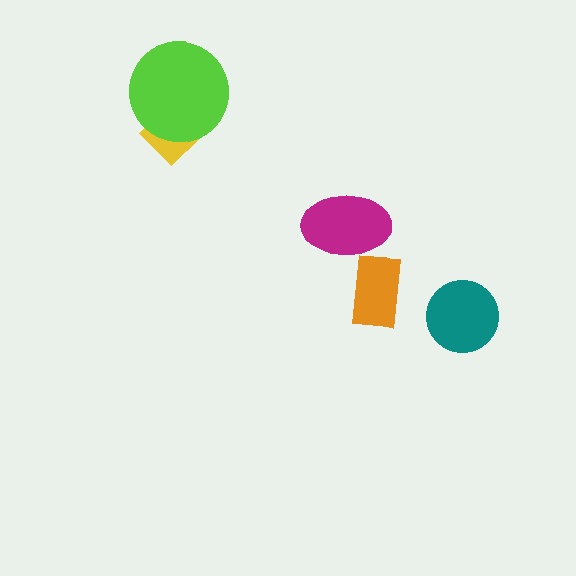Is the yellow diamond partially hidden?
Yes, it is partially covered by another shape.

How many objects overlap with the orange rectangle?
0 objects overlap with the orange rectangle.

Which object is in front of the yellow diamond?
The lime circle is in front of the yellow diamond.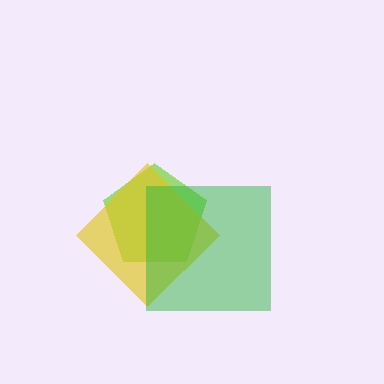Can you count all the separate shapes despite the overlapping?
Yes, there are 3 separate shapes.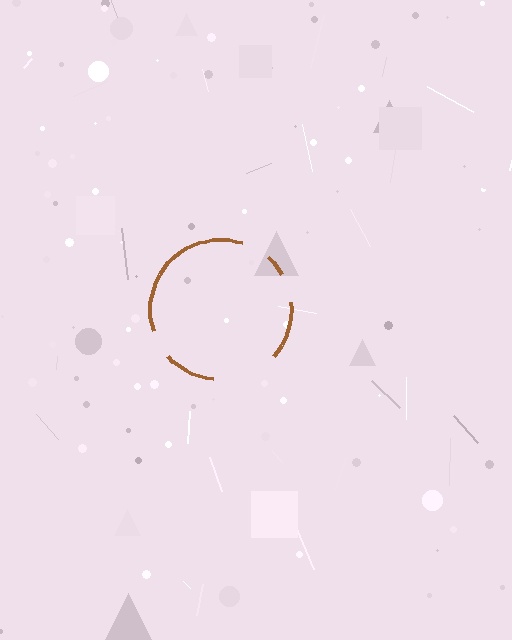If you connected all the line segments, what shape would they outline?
They would outline a circle.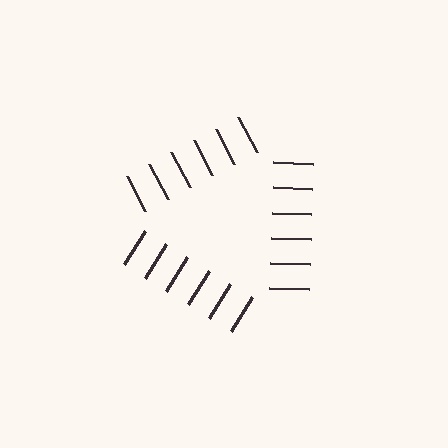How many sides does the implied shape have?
3 sides — the line-ends trace a triangle.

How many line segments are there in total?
18 — 6 along each of the 3 edges.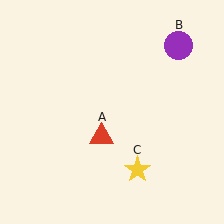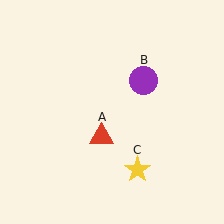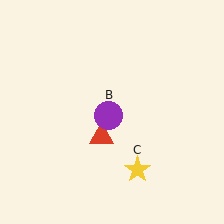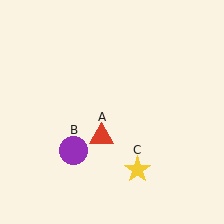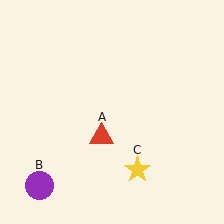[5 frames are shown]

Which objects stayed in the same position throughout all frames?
Red triangle (object A) and yellow star (object C) remained stationary.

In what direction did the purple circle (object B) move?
The purple circle (object B) moved down and to the left.